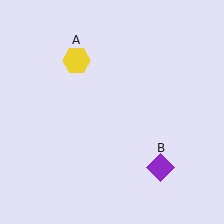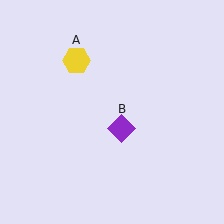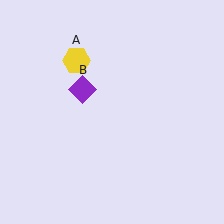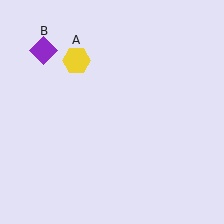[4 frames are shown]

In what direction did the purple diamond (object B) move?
The purple diamond (object B) moved up and to the left.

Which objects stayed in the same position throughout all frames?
Yellow hexagon (object A) remained stationary.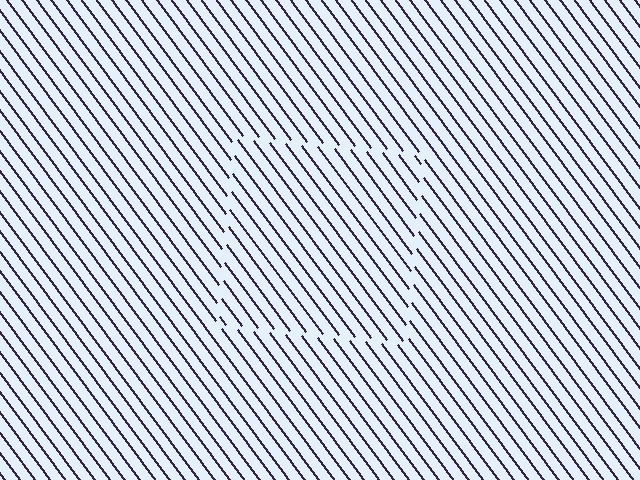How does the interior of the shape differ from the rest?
The interior of the shape contains the same grating, shifted by half a period — the contour is defined by the phase discontinuity where line-ends from the inner and outer gratings abut.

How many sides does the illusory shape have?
4 sides — the line-ends trace a square.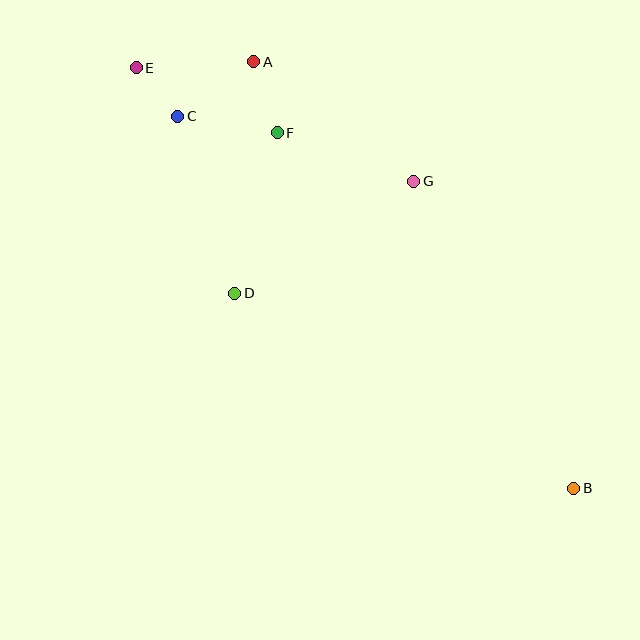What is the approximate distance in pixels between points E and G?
The distance between E and G is approximately 300 pixels.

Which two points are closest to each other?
Points C and E are closest to each other.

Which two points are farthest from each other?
Points B and E are farthest from each other.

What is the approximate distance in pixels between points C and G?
The distance between C and G is approximately 245 pixels.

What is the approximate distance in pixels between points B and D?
The distance between B and D is approximately 391 pixels.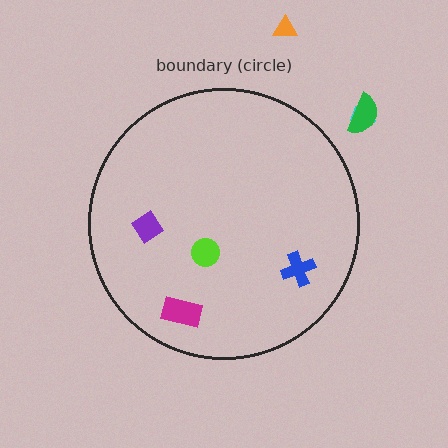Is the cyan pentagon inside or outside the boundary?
Outside.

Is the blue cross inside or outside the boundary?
Inside.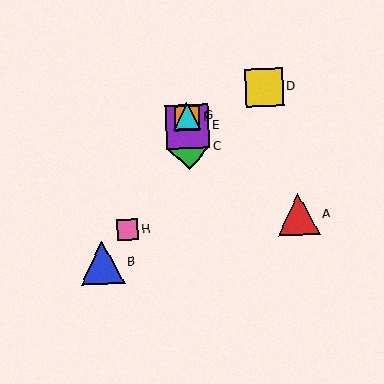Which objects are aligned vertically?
Objects C, E, F, G are aligned vertically.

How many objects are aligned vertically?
4 objects (C, E, F, G) are aligned vertically.